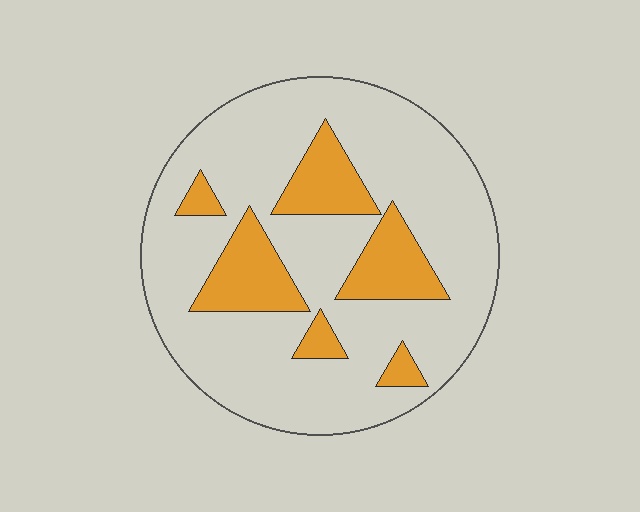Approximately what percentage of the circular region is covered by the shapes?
Approximately 20%.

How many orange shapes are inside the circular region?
6.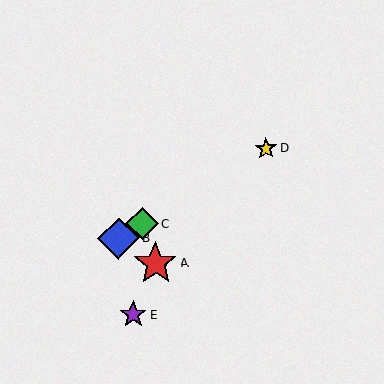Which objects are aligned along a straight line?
Objects B, C, D are aligned along a straight line.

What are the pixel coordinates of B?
Object B is at (119, 238).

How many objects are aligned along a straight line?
3 objects (B, C, D) are aligned along a straight line.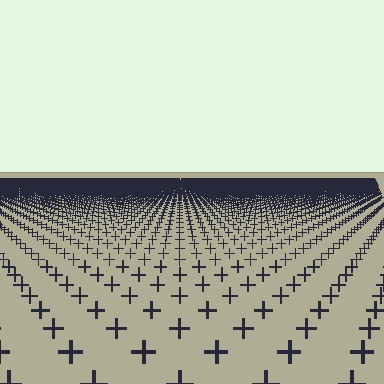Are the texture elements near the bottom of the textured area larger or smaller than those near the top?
Larger. Near the bottom, elements are closer to the viewer and appear at a bigger on-screen size.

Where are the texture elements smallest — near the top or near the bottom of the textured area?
Near the top.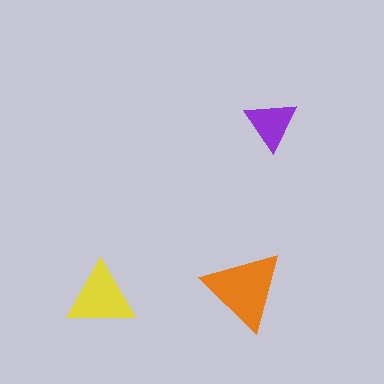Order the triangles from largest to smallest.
the orange one, the yellow one, the purple one.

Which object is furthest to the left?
The yellow triangle is leftmost.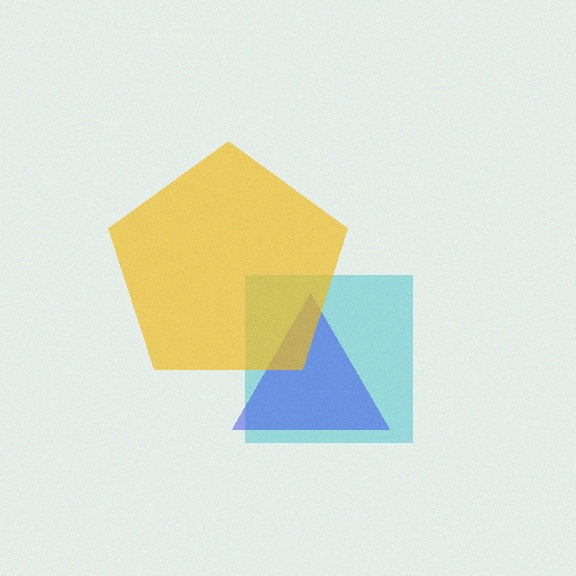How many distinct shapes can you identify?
There are 3 distinct shapes: a cyan square, a blue triangle, a yellow pentagon.